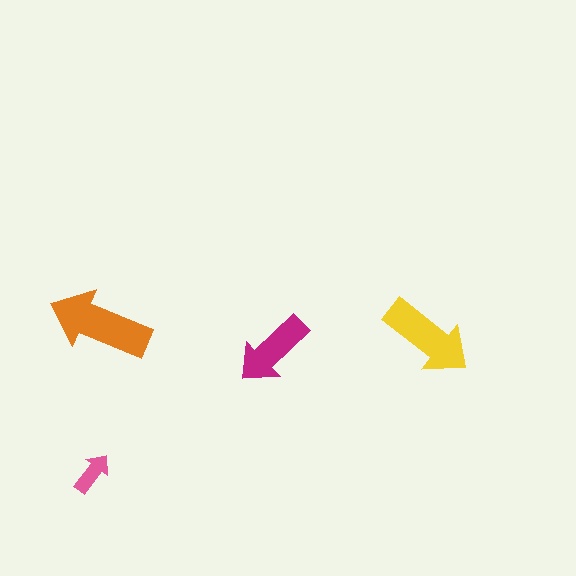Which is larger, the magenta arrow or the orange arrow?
The orange one.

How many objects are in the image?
There are 4 objects in the image.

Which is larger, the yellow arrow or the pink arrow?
The yellow one.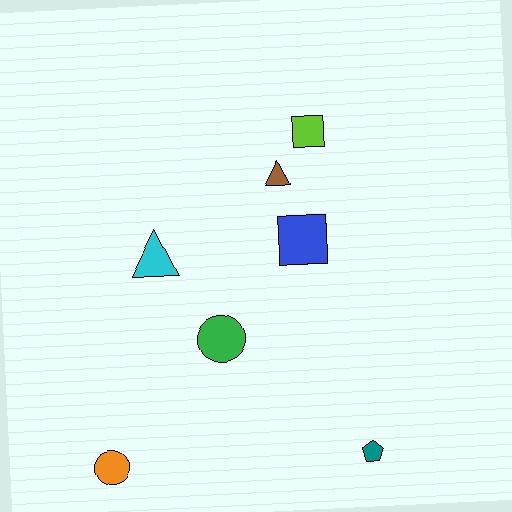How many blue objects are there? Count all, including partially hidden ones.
There is 1 blue object.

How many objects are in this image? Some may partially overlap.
There are 7 objects.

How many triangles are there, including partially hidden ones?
There are 2 triangles.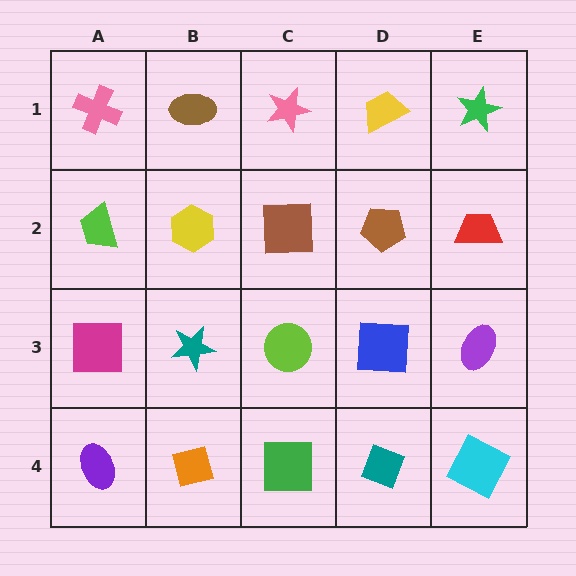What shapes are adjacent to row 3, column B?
A yellow hexagon (row 2, column B), an orange square (row 4, column B), a magenta square (row 3, column A), a lime circle (row 3, column C).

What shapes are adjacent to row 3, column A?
A lime trapezoid (row 2, column A), a purple ellipse (row 4, column A), a teal star (row 3, column B).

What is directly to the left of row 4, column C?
An orange square.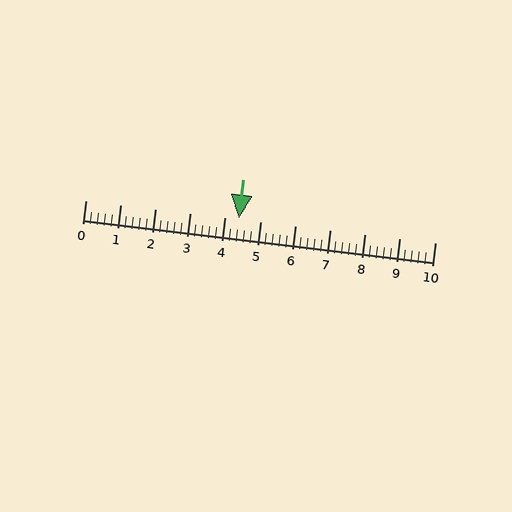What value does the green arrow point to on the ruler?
The green arrow points to approximately 4.4.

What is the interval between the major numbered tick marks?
The major tick marks are spaced 1 units apart.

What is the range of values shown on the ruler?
The ruler shows values from 0 to 10.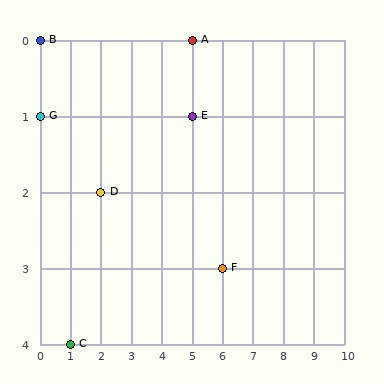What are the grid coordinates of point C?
Point C is at grid coordinates (1, 4).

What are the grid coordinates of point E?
Point E is at grid coordinates (5, 1).